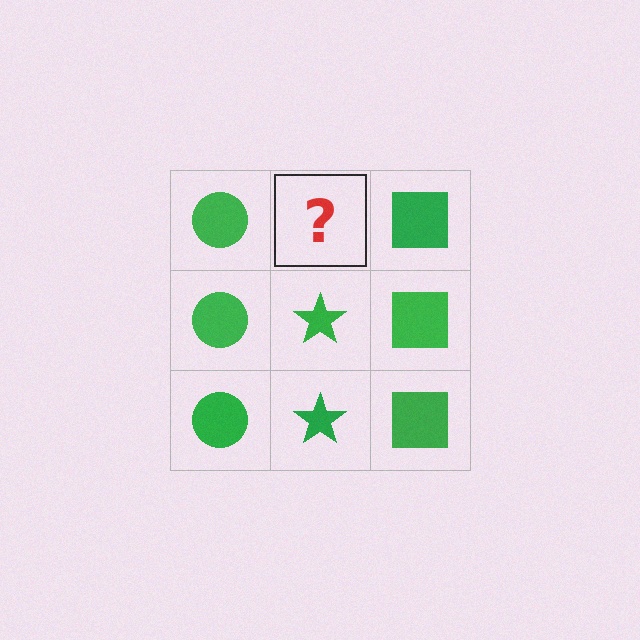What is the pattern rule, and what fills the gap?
The rule is that each column has a consistent shape. The gap should be filled with a green star.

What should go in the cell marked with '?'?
The missing cell should contain a green star.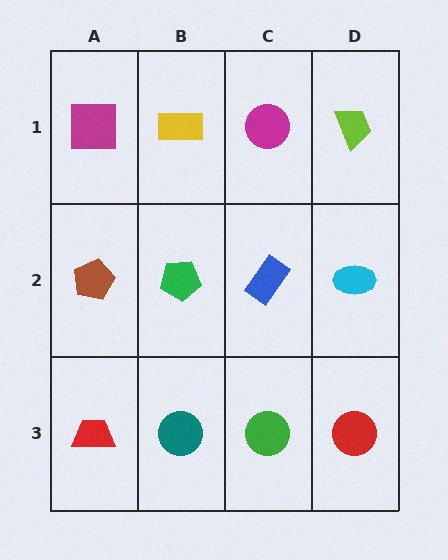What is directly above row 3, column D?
A cyan ellipse.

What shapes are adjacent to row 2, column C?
A magenta circle (row 1, column C), a green circle (row 3, column C), a green pentagon (row 2, column B), a cyan ellipse (row 2, column D).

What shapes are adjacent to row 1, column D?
A cyan ellipse (row 2, column D), a magenta circle (row 1, column C).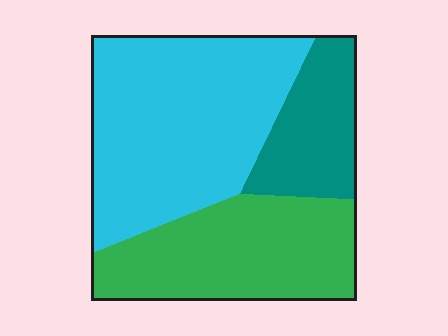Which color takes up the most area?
Cyan, at roughly 50%.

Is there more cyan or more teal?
Cyan.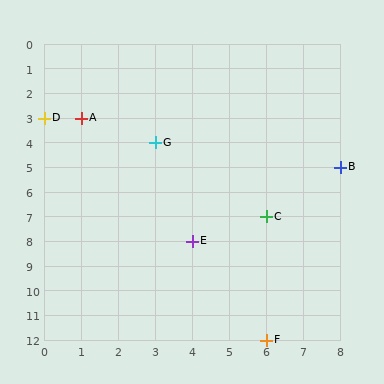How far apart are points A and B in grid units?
Points A and B are 7 columns and 2 rows apart (about 7.3 grid units diagonally).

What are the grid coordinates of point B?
Point B is at grid coordinates (8, 5).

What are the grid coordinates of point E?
Point E is at grid coordinates (4, 8).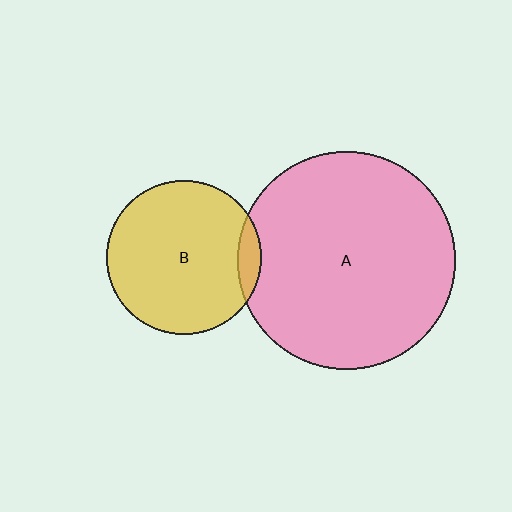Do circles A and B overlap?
Yes.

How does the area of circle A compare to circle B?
Approximately 2.0 times.